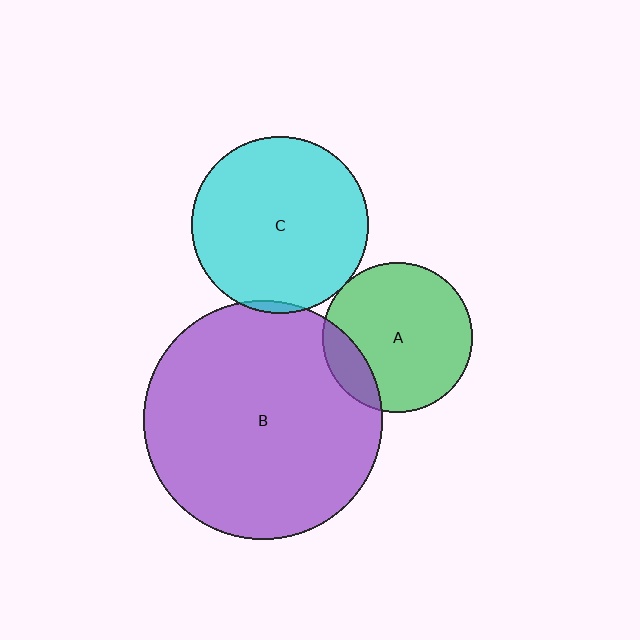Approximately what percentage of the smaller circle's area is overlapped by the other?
Approximately 15%.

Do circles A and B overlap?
Yes.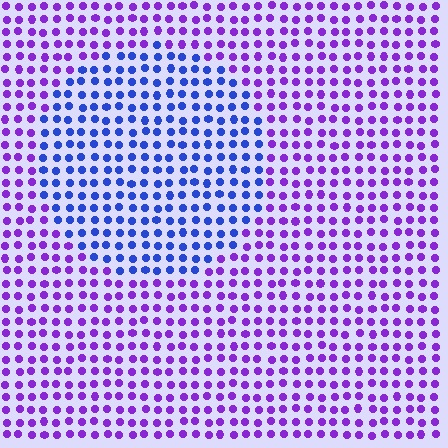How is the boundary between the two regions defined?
The boundary is defined purely by a slight shift in hue (about 46 degrees). Spacing, size, and orientation are identical on both sides.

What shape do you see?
I see a circle.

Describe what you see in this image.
The image is filled with small purple elements in a uniform arrangement. A circle-shaped region is visible where the elements are tinted to a slightly different hue, forming a subtle color boundary.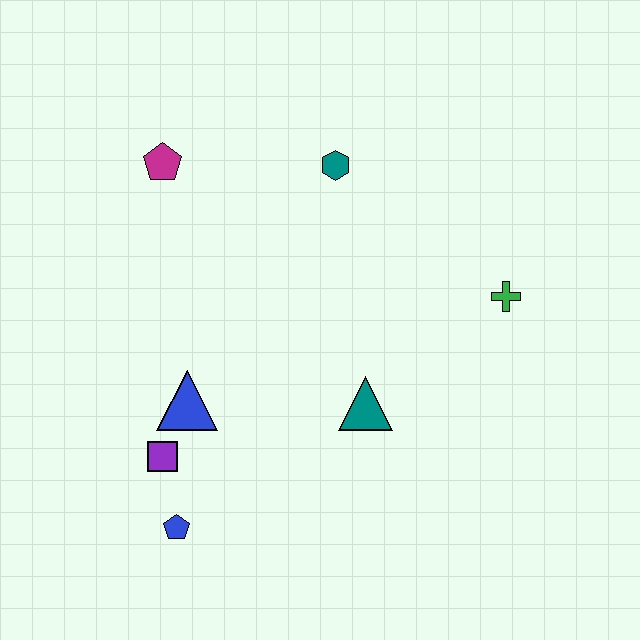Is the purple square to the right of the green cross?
No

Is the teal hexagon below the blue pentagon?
No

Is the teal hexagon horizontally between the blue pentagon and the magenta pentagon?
No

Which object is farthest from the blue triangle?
The green cross is farthest from the blue triangle.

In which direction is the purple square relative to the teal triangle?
The purple square is to the left of the teal triangle.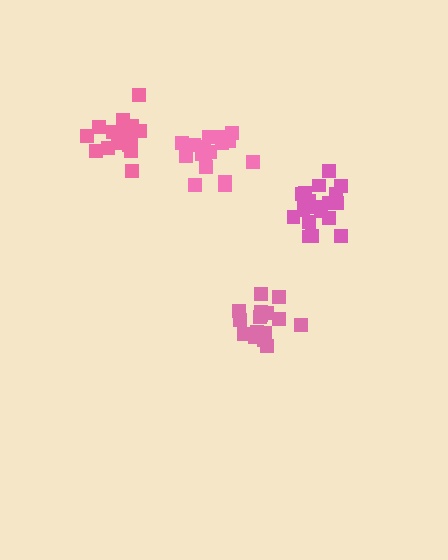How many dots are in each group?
Group 1: 21 dots, Group 2: 15 dots, Group 3: 19 dots, Group 4: 18 dots (73 total).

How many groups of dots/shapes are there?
There are 4 groups.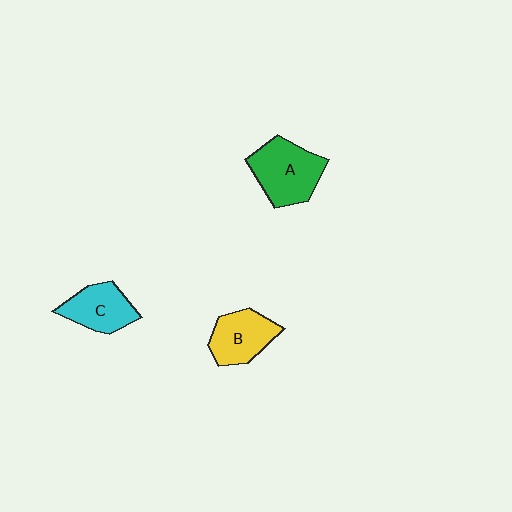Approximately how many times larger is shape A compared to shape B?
Approximately 1.3 times.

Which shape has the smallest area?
Shape C (cyan).